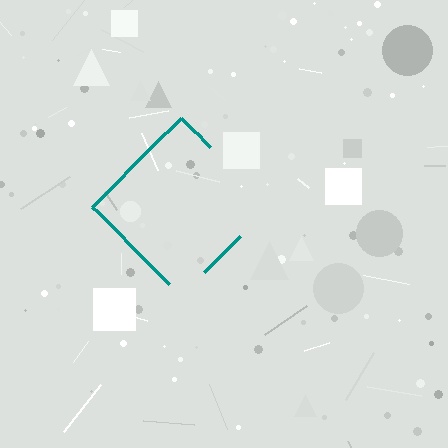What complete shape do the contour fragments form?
The contour fragments form a diamond.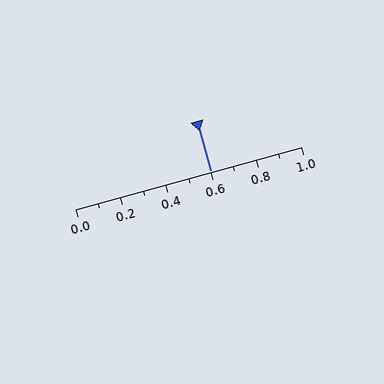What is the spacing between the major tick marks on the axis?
The major ticks are spaced 0.2 apart.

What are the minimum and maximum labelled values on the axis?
The axis runs from 0.0 to 1.0.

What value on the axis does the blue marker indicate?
The marker indicates approximately 0.6.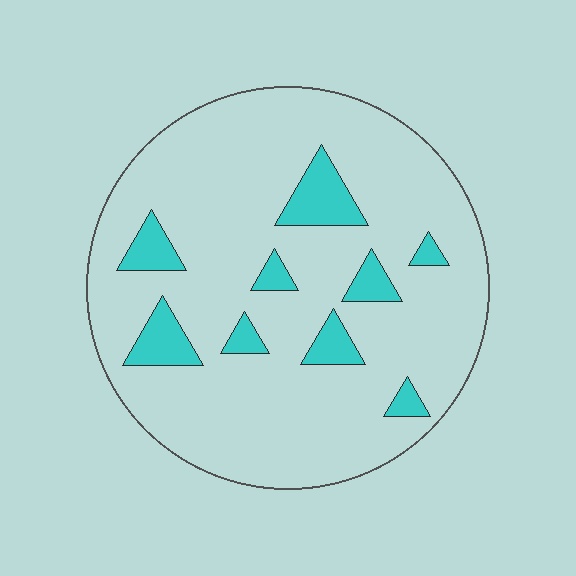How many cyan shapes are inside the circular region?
9.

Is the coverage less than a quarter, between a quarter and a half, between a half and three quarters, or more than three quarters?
Less than a quarter.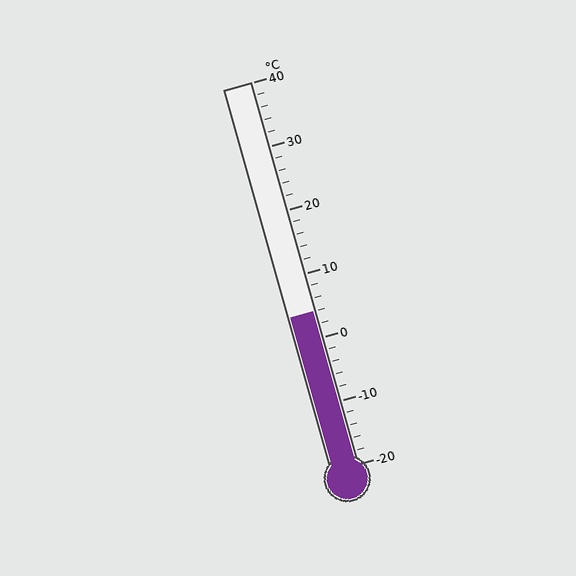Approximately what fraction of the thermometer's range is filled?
The thermometer is filled to approximately 40% of its range.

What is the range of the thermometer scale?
The thermometer scale ranges from -20°C to 40°C.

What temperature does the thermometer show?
The thermometer shows approximately 4°C.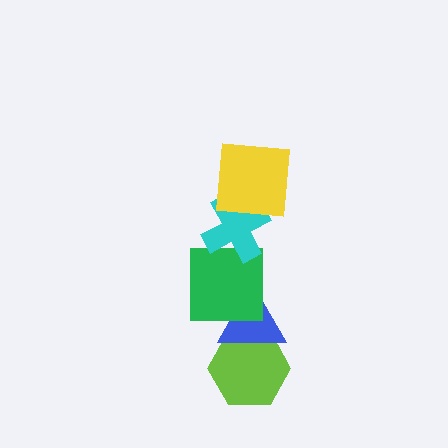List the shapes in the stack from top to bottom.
From top to bottom: the yellow square, the cyan cross, the green square, the blue triangle, the lime hexagon.